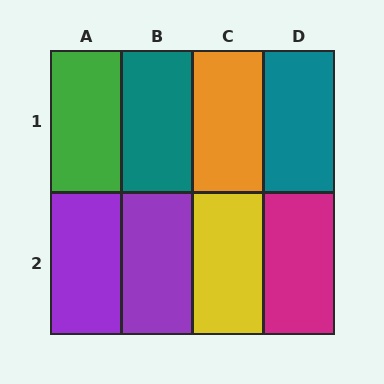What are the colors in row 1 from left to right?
Green, teal, orange, teal.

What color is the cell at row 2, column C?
Yellow.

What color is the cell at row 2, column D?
Magenta.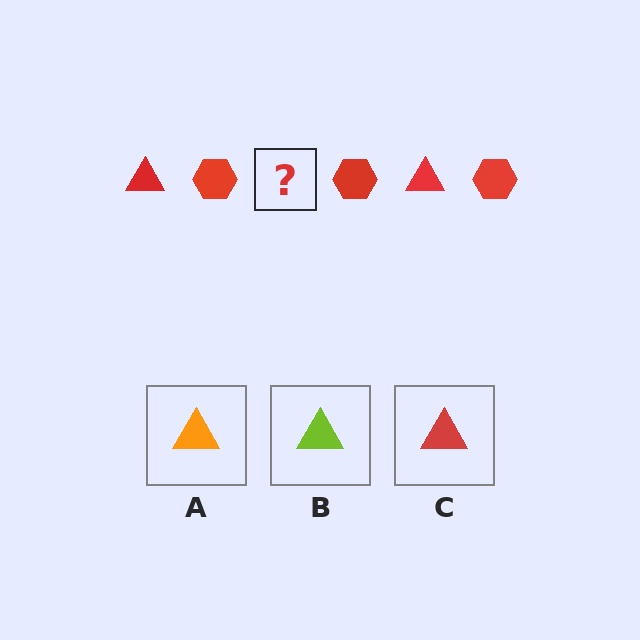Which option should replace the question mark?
Option C.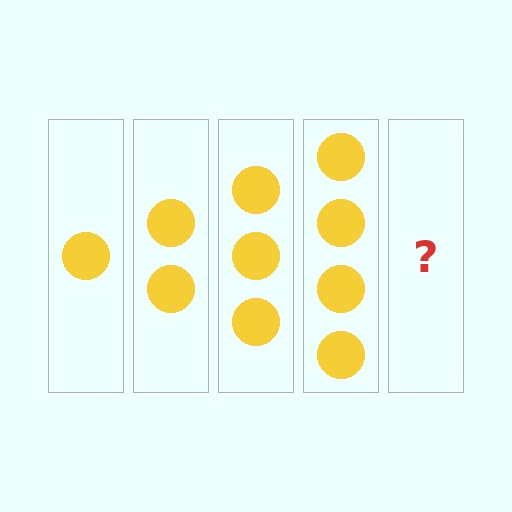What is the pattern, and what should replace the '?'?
The pattern is that each step adds one more circle. The '?' should be 5 circles.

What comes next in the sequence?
The next element should be 5 circles.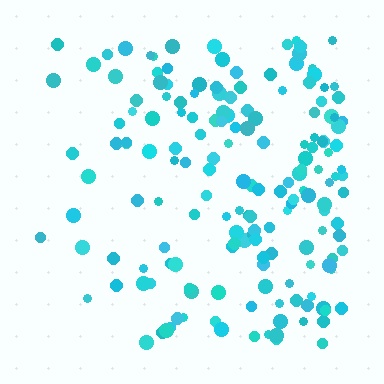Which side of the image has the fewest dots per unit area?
The left.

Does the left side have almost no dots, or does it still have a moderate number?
Still a moderate number, just noticeably fewer than the right.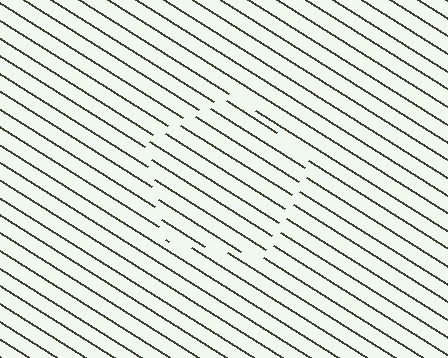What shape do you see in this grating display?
An illusory pentagon. The interior of the shape contains the same grating, shifted by half a period — the contour is defined by the phase discontinuity where line-ends from the inner and outer gratings abut.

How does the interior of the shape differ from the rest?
The interior of the shape contains the same grating, shifted by half a period — the contour is defined by the phase discontinuity where line-ends from the inner and outer gratings abut.